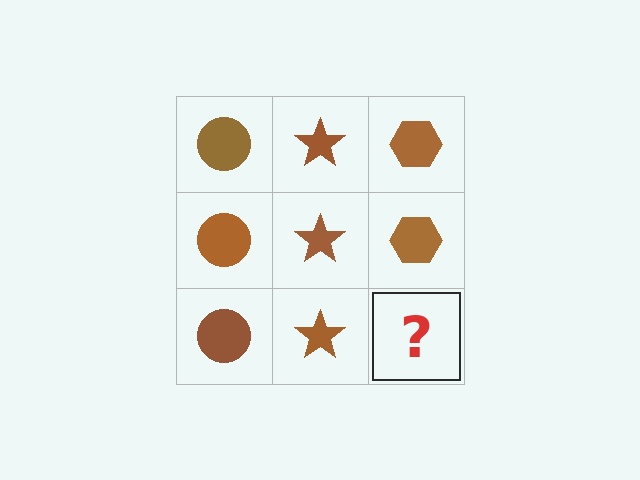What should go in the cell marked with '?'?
The missing cell should contain a brown hexagon.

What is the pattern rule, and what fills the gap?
The rule is that each column has a consistent shape. The gap should be filled with a brown hexagon.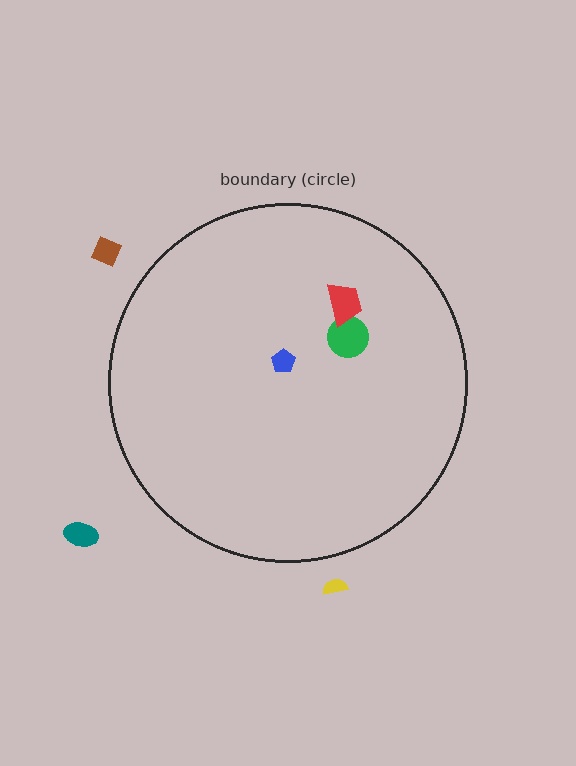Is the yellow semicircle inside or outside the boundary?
Outside.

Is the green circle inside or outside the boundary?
Inside.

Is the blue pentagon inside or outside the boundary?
Inside.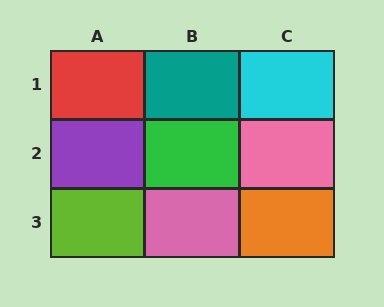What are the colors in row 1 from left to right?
Red, teal, cyan.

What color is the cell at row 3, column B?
Pink.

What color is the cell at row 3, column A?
Lime.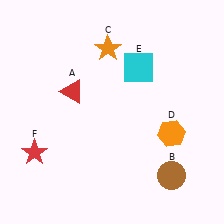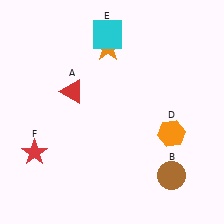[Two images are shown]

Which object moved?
The cyan square (E) moved up.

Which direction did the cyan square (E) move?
The cyan square (E) moved up.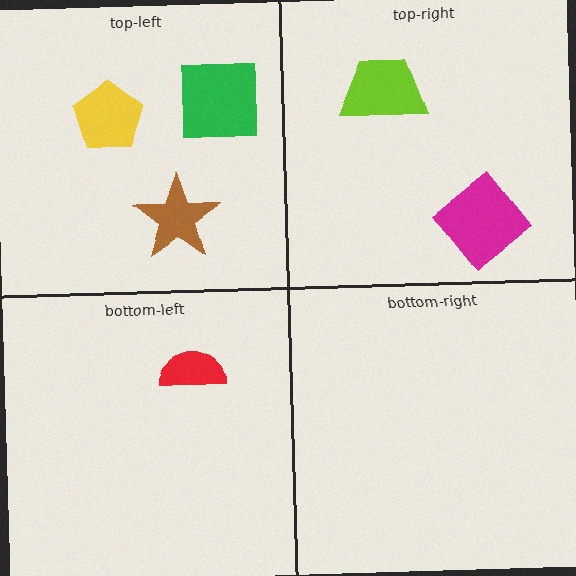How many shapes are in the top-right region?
2.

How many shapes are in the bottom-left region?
1.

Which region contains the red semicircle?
The bottom-left region.